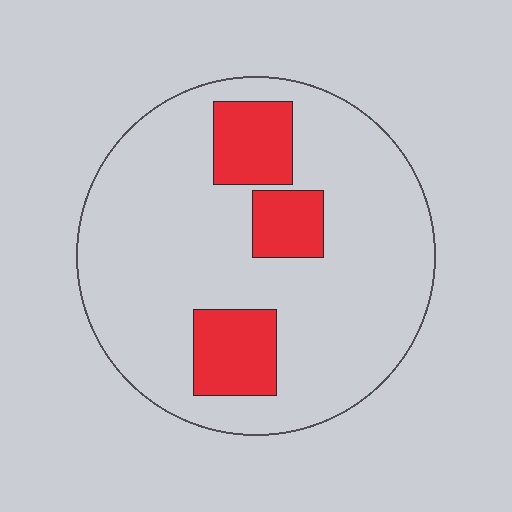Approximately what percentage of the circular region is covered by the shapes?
Approximately 20%.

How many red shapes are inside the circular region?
3.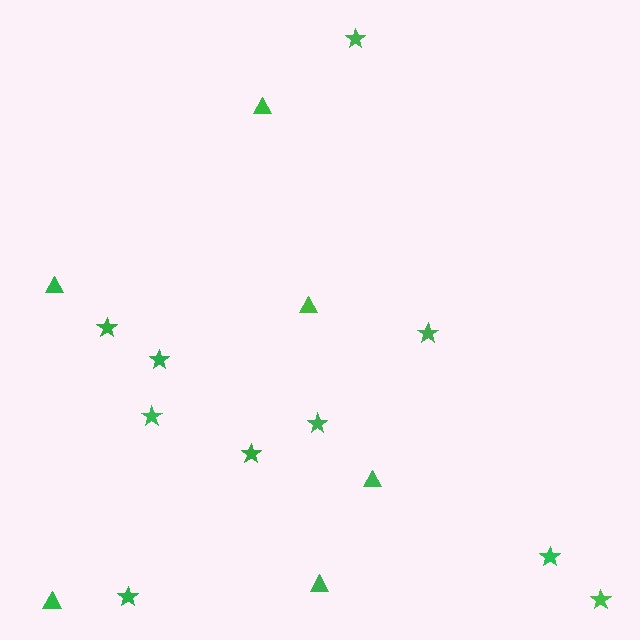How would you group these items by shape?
There are 2 groups: one group of triangles (6) and one group of stars (10).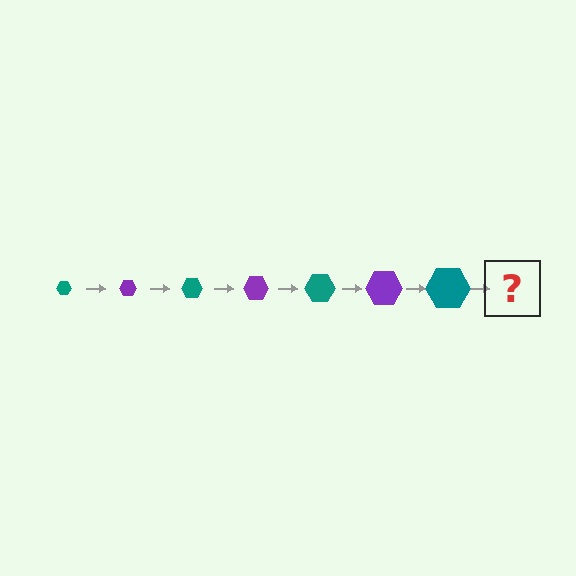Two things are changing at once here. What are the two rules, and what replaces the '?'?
The two rules are that the hexagon grows larger each step and the color cycles through teal and purple. The '?' should be a purple hexagon, larger than the previous one.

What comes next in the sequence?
The next element should be a purple hexagon, larger than the previous one.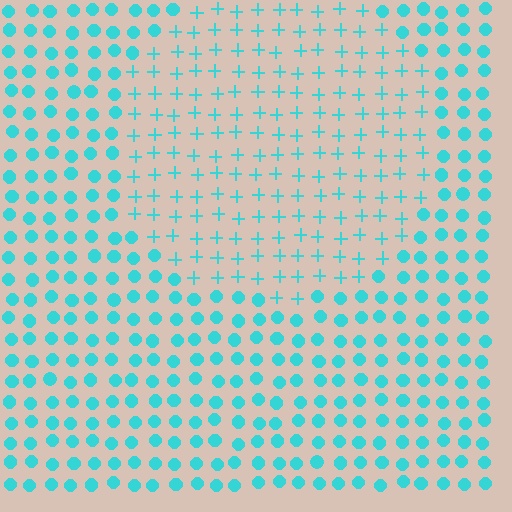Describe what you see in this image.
The image is filled with small cyan elements arranged in a uniform grid. A circle-shaped region contains plus signs, while the surrounding area contains circles. The boundary is defined purely by the change in element shape.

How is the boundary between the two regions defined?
The boundary is defined by a change in element shape: plus signs inside vs. circles outside. All elements share the same color and spacing.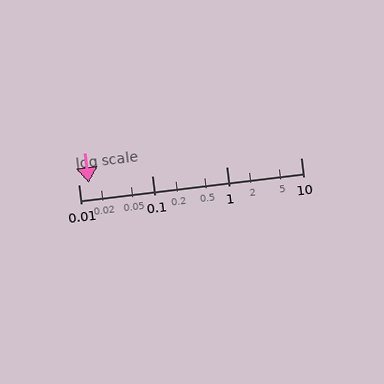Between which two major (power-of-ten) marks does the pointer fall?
The pointer is between 0.01 and 0.1.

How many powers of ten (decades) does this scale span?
The scale spans 3 decades, from 0.01 to 10.